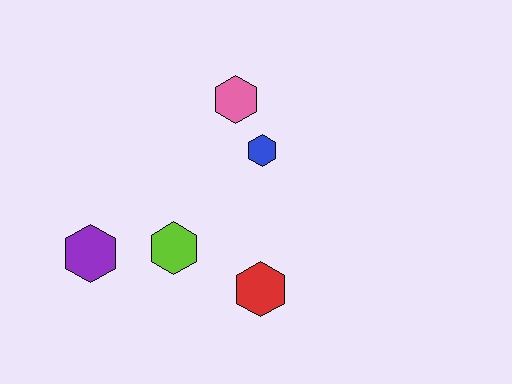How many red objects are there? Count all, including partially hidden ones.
There is 1 red object.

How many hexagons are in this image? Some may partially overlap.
There are 5 hexagons.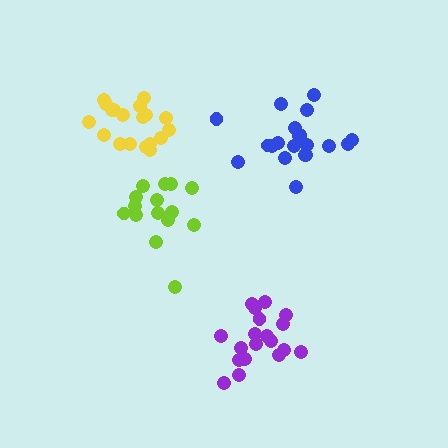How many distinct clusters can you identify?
There are 4 distinct clusters.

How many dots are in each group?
Group 1: 15 dots, Group 2: 19 dots, Group 3: 21 dots, Group 4: 19 dots (74 total).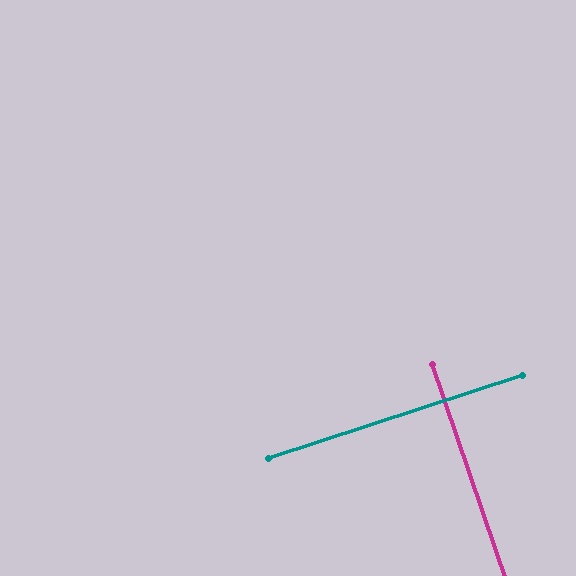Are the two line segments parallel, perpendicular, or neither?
Perpendicular — they meet at approximately 89°.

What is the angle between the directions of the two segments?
Approximately 89 degrees.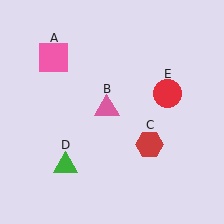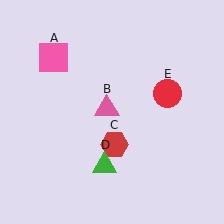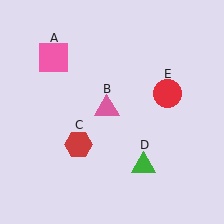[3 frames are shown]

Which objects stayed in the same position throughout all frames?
Pink square (object A) and pink triangle (object B) and red circle (object E) remained stationary.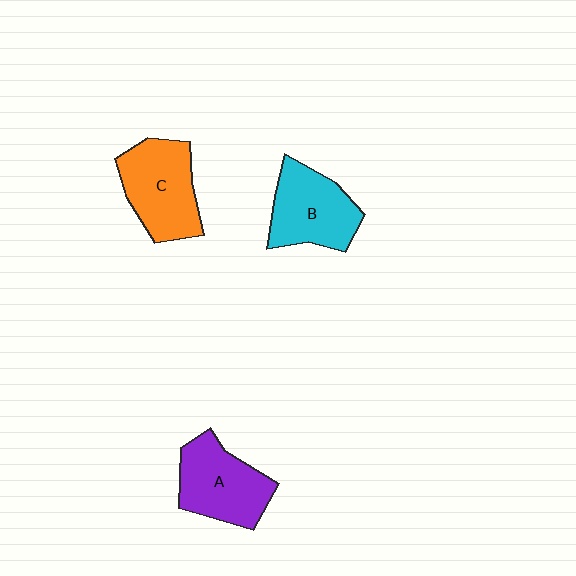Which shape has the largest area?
Shape C (orange).